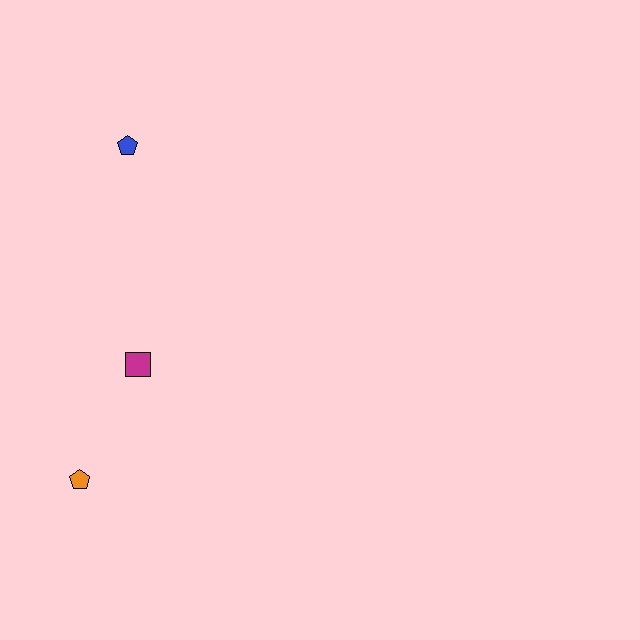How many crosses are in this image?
There are no crosses.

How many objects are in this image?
There are 3 objects.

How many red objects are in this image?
There are no red objects.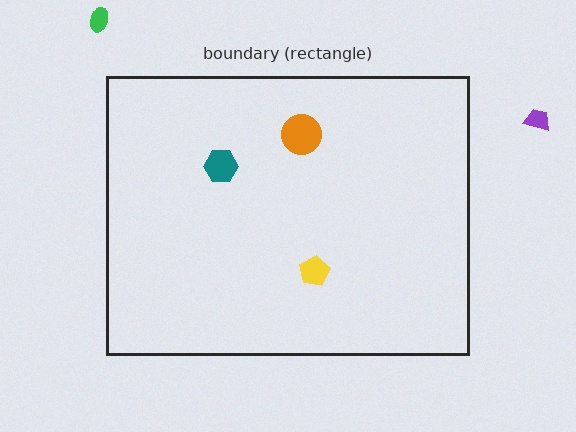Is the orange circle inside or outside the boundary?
Inside.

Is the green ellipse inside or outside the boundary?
Outside.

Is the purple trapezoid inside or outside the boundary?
Outside.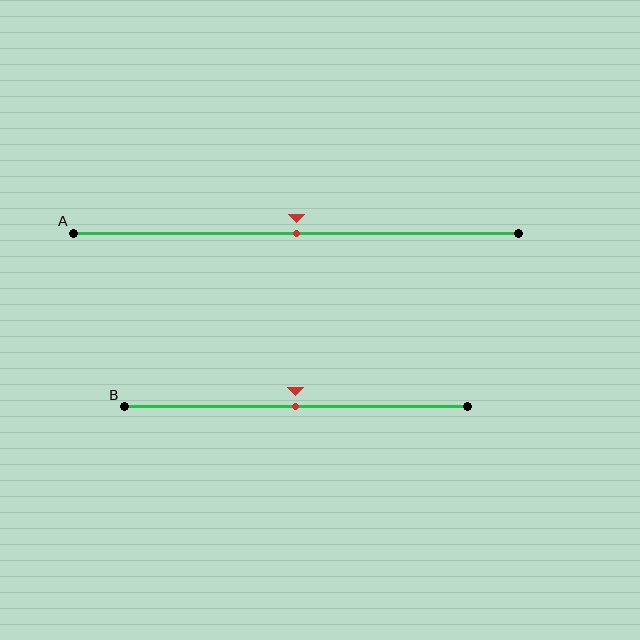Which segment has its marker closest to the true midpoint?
Segment A has its marker closest to the true midpoint.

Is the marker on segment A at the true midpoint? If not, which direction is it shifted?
Yes, the marker on segment A is at the true midpoint.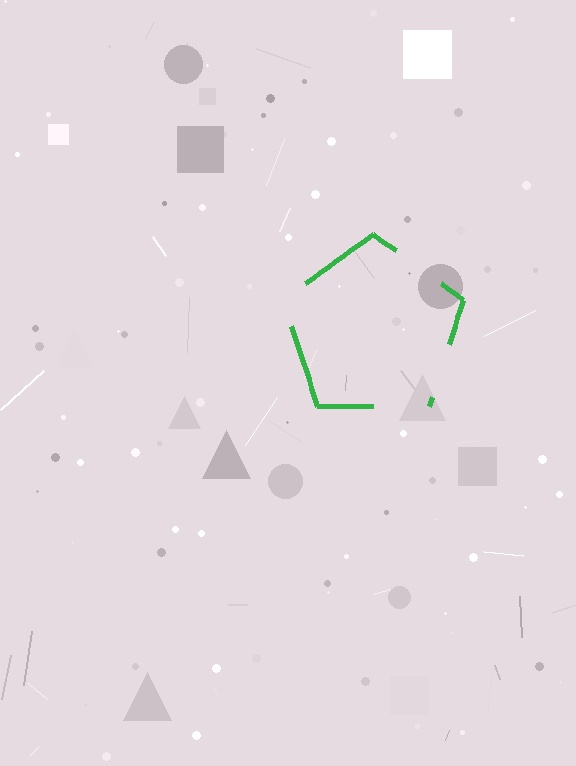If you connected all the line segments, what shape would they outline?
They would outline a pentagon.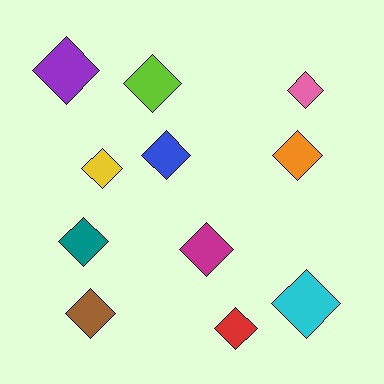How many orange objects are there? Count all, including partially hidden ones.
There is 1 orange object.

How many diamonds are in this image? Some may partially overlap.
There are 11 diamonds.